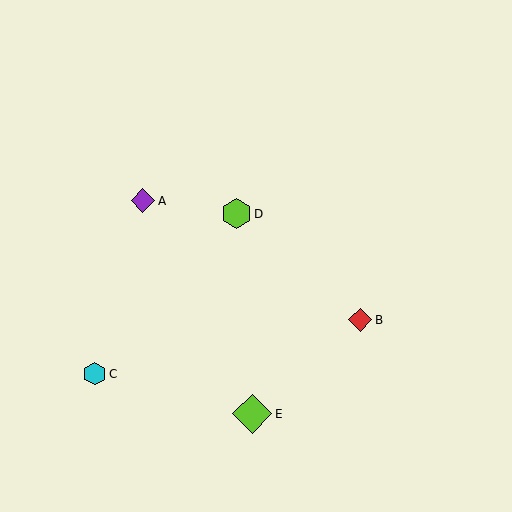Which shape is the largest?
The lime diamond (labeled E) is the largest.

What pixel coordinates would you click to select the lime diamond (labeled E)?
Click at (252, 414) to select the lime diamond E.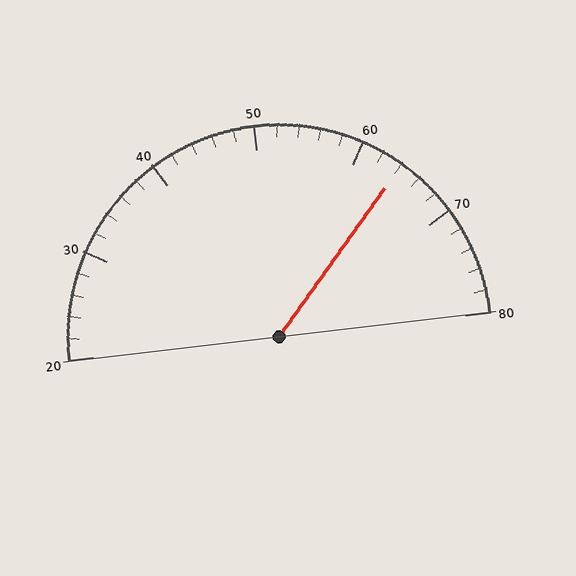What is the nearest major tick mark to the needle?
The nearest major tick mark is 60.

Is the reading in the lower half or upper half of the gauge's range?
The reading is in the upper half of the range (20 to 80).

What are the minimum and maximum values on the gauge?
The gauge ranges from 20 to 80.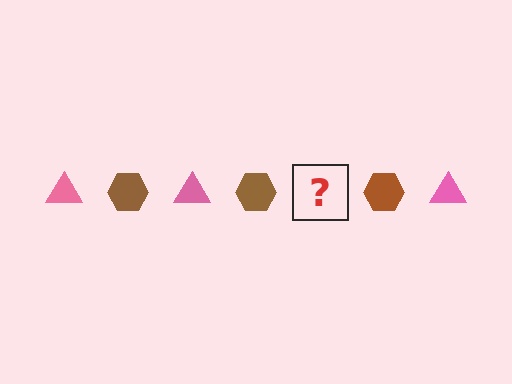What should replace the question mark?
The question mark should be replaced with a pink triangle.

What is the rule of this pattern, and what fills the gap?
The rule is that the pattern alternates between pink triangle and brown hexagon. The gap should be filled with a pink triangle.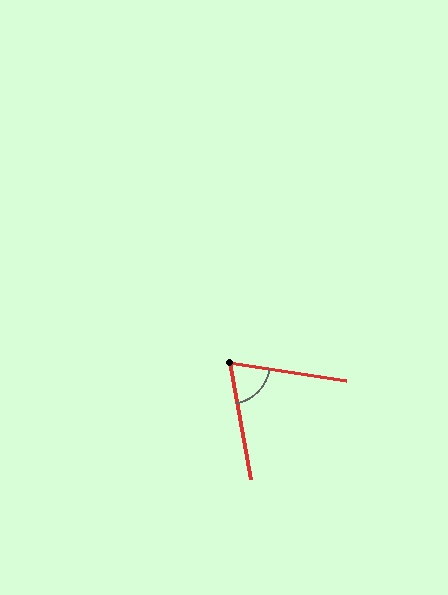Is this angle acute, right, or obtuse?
It is acute.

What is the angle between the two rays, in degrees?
Approximately 71 degrees.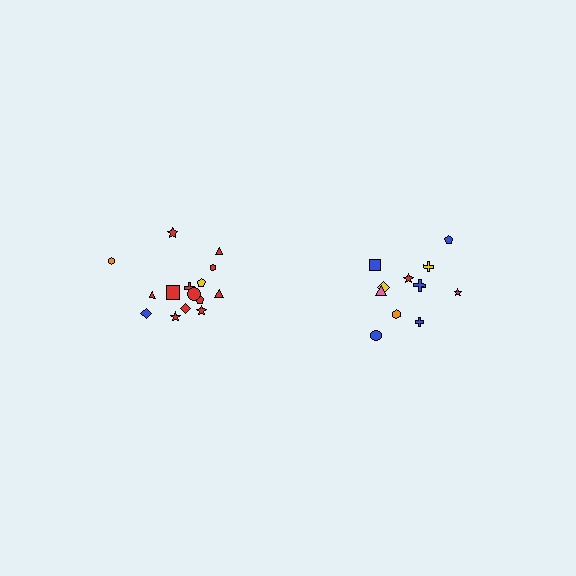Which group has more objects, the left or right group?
The left group.